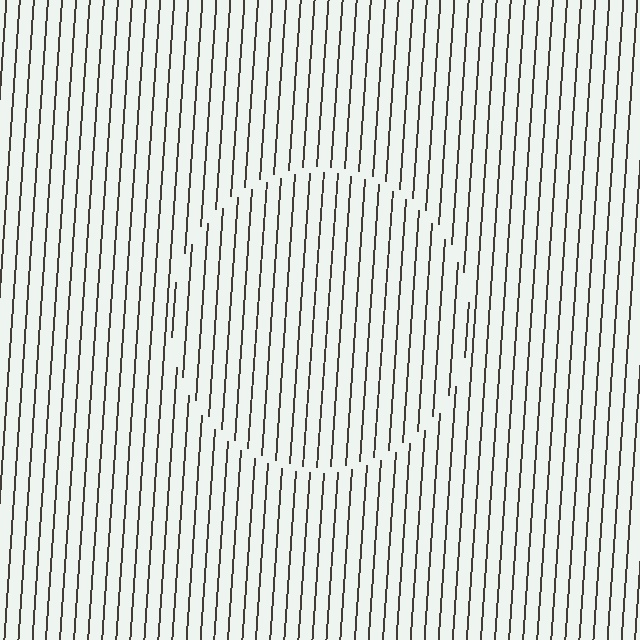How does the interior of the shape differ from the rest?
The interior of the shape contains the same grating, shifted by half a period — the contour is defined by the phase discontinuity where line-ends from the inner and outer gratings abut.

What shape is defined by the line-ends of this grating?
An illusory circle. The interior of the shape contains the same grating, shifted by half a period — the contour is defined by the phase discontinuity where line-ends from the inner and outer gratings abut.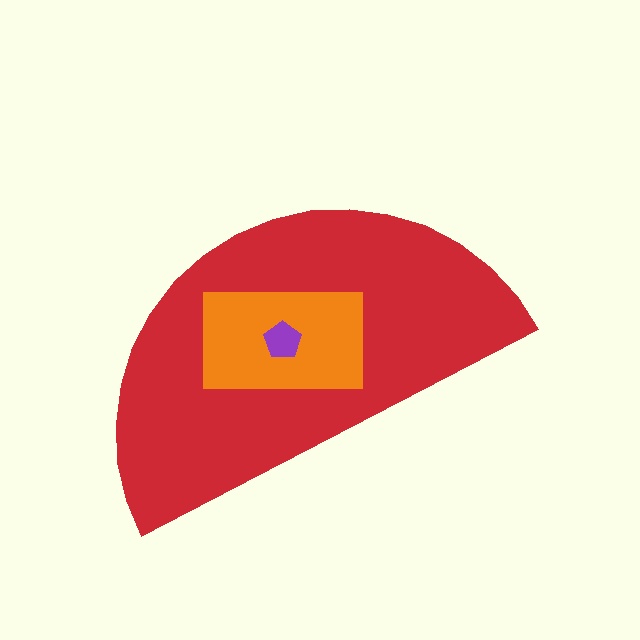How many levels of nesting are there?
3.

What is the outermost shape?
The red semicircle.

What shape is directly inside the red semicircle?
The orange rectangle.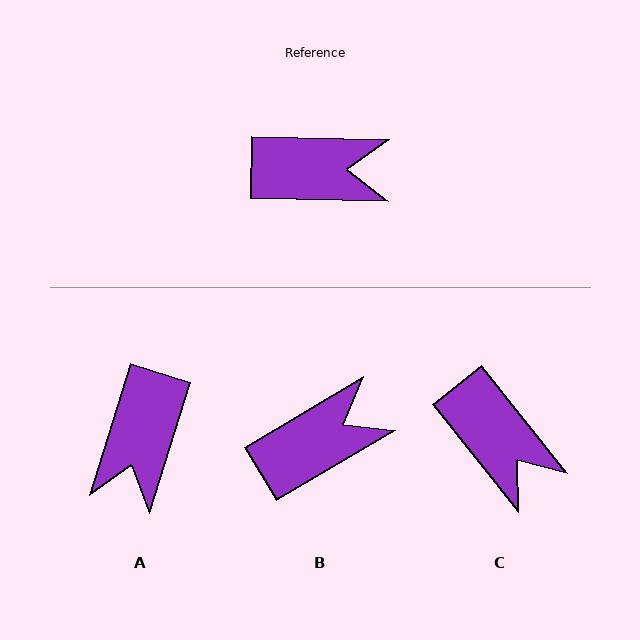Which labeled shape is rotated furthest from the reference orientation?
A, about 106 degrees away.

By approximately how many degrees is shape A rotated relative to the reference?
Approximately 106 degrees clockwise.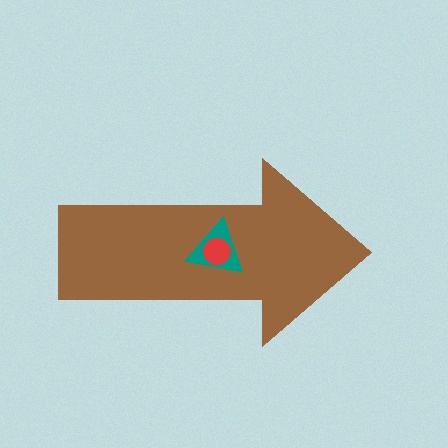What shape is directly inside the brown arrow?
The teal triangle.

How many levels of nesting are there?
3.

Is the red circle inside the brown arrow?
Yes.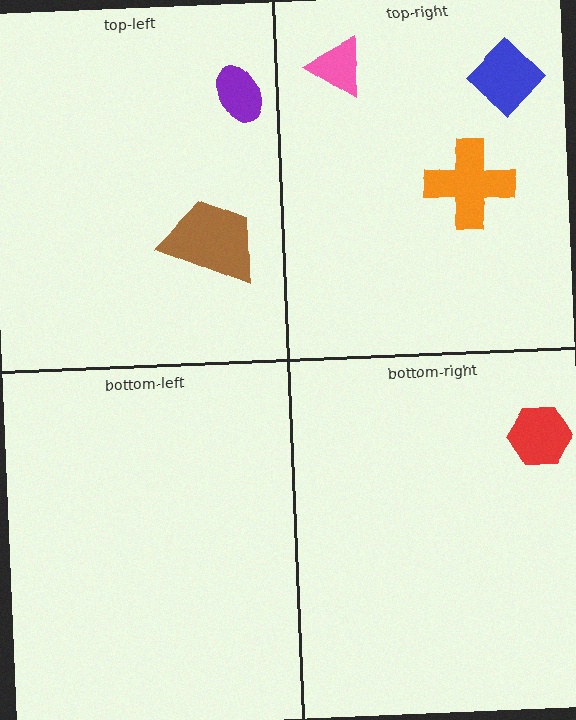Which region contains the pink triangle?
The top-right region.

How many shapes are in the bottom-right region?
1.